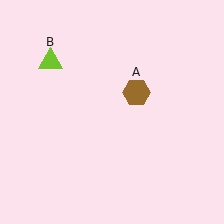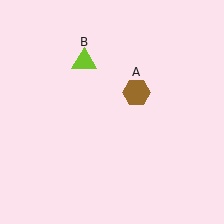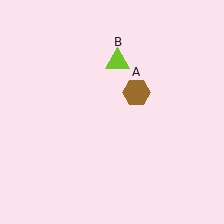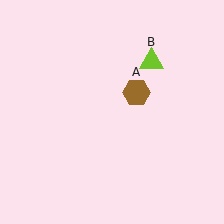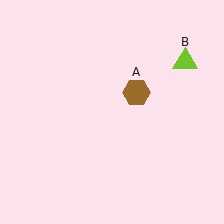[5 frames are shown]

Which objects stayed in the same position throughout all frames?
Brown hexagon (object A) remained stationary.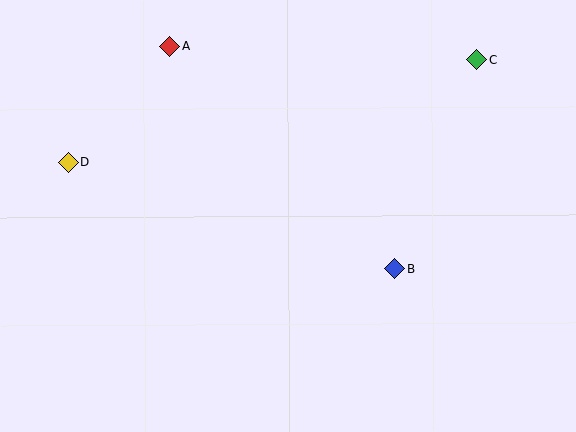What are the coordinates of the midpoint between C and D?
The midpoint between C and D is at (272, 111).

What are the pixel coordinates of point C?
Point C is at (477, 60).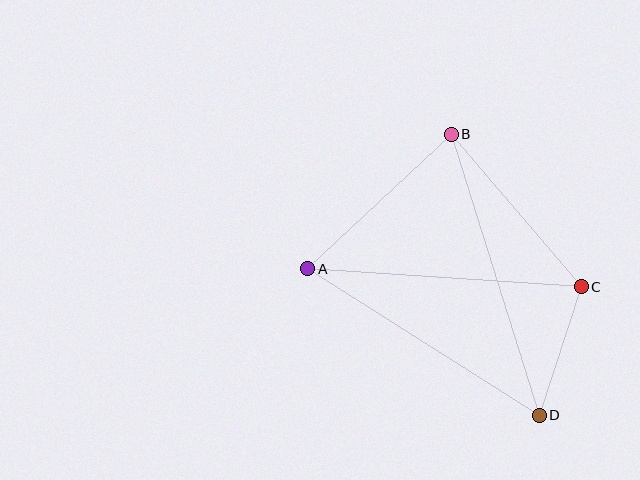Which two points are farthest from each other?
Points B and D are farthest from each other.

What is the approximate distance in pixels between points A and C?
The distance between A and C is approximately 274 pixels.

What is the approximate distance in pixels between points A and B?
The distance between A and B is approximately 197 pixels.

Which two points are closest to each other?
Points C and D are closest to each other.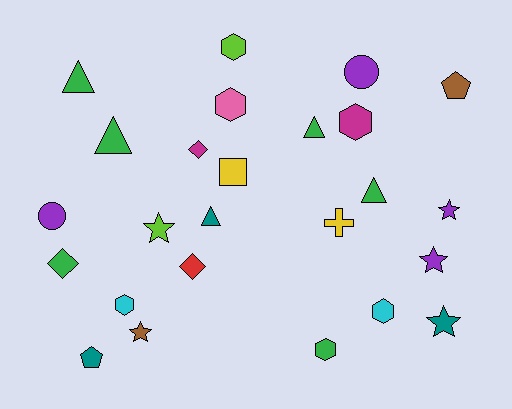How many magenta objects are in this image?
There are 2 magenta objects.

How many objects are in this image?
There are 25 objects.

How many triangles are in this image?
There are 5 triangles.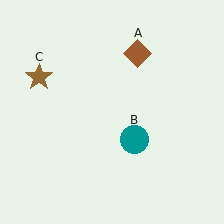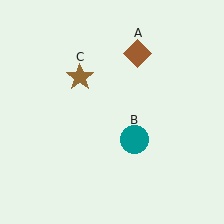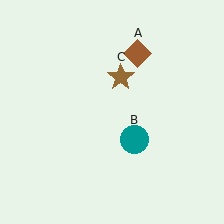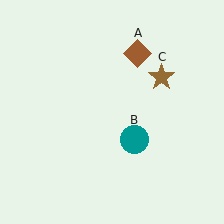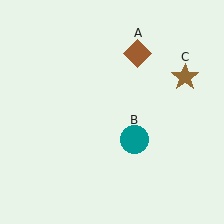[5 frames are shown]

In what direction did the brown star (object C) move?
The brown star (object C) moved right.